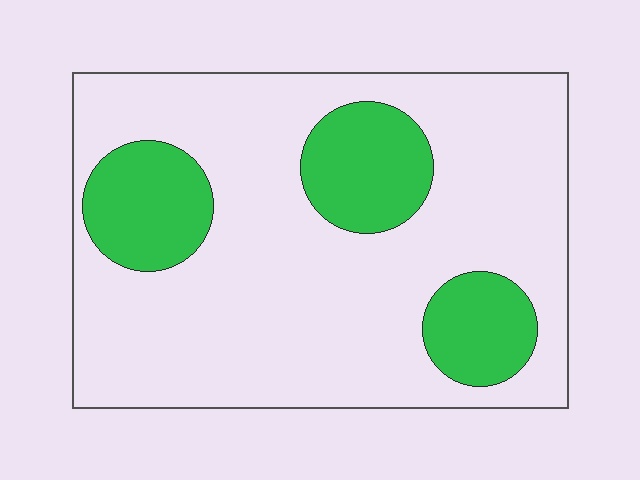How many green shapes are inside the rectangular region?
3.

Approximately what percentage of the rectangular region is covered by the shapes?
Approximately 25%.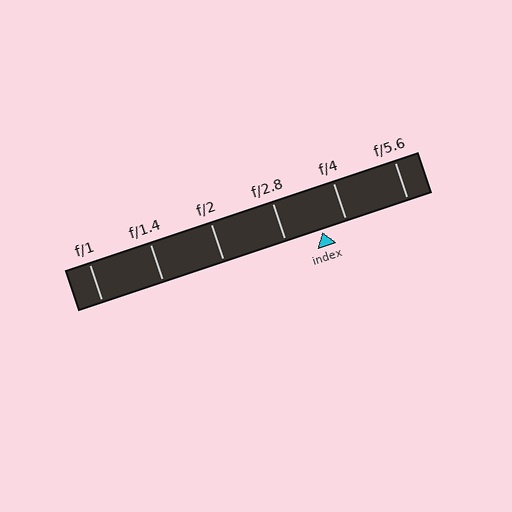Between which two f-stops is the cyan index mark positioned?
The index mark is between f/2.8 and f/4.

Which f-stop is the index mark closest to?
The index mark is closest to f/4.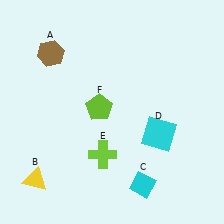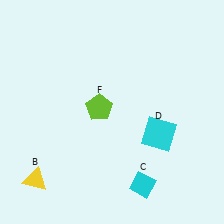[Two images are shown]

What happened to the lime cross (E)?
The lime cross (E) was removed in Image 2. It was in the bottom-left area of Image 1.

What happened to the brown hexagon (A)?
The brown hexagon (A) was removed in Image 2. It was in the top-left area of Image 1.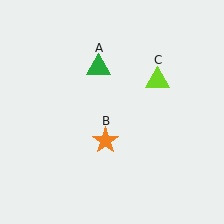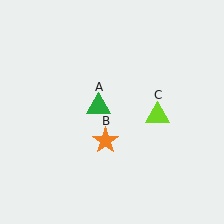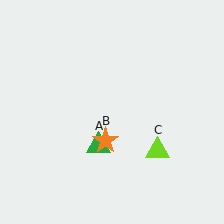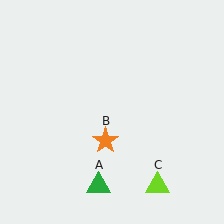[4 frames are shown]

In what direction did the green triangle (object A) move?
The green triangle (object A) moved down.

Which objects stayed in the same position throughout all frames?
Orange star (object B) remained stationary.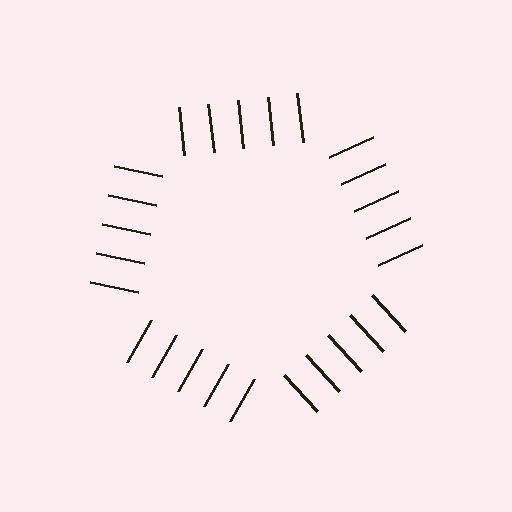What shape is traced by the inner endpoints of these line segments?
An illusory pentagon — the line segments terminate on its edges but no continuous stroke is drawn.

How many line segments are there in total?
25 — 5 along each of the 5 edges.